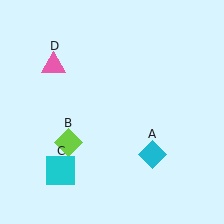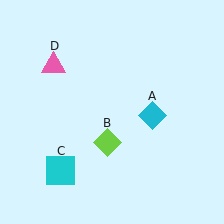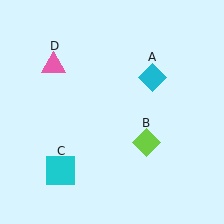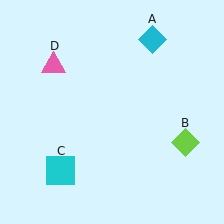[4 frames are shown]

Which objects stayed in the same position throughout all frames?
Cyan square (object C) and pink triangle (object D) remained stationary.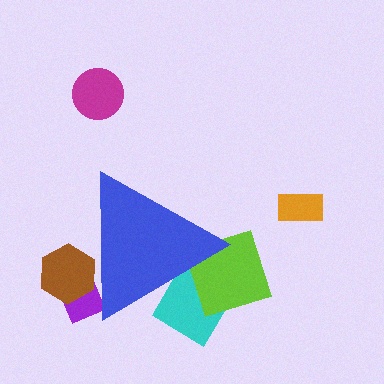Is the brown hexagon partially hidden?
Yes, the brown hexagon is partially hidden behind the blue triangle.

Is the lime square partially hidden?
Yes, the lime square is partially hidden behind the blue triangle.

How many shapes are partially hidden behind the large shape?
4 shapes are partially hidden.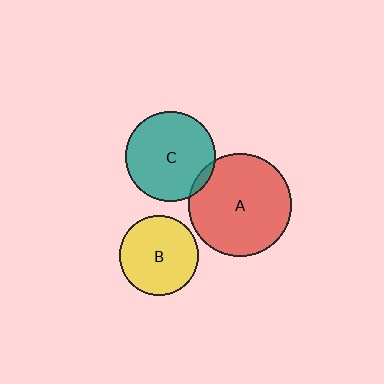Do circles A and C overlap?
Yes.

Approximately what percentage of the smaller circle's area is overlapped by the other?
Approximately 5%.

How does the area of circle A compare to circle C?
Approximately 1.3 times.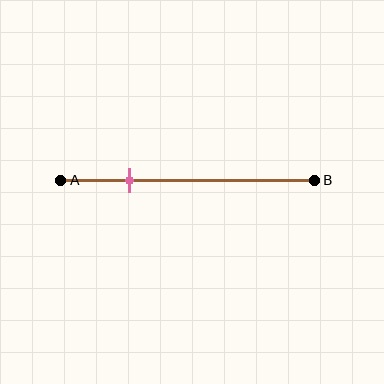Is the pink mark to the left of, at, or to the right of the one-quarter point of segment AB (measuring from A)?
The pink mark is approximately at the one-quarter point of segment AB.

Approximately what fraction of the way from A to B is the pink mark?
The pink mark is approximately 25% of the way from A to B.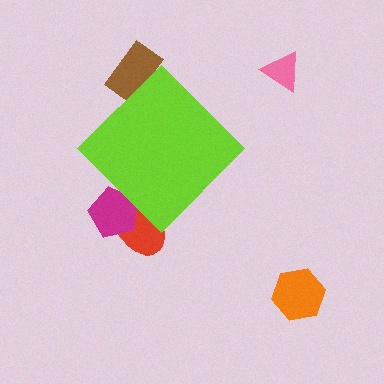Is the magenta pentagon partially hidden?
Yes, the magenta pentagon is partially hidden behind the lime diamond.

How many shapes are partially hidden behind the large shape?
3 shapes are partially hidden.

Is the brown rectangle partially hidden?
Yes, the brown rectangle is partially hidden behind the lime diamond.